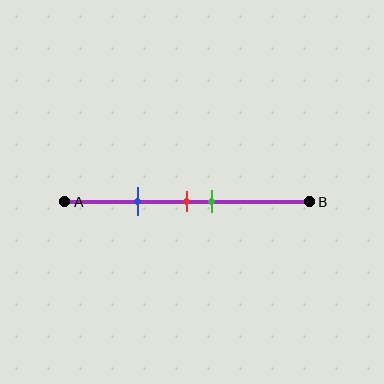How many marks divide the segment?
There are 3 marks dividing the segment.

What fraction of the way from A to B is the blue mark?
The blue mark is approximately 30% (0.3) of the way from A to B.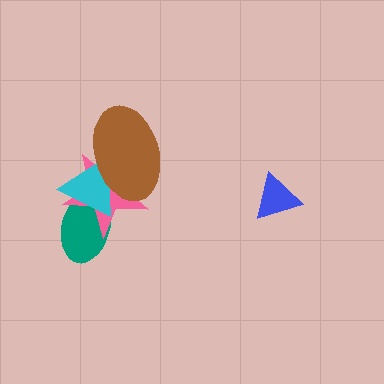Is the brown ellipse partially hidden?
No, no other shape covers it.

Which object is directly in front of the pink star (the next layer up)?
The cyan triangle is directly in front of the pink star.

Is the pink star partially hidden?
Yes, it is partially covered by another shape.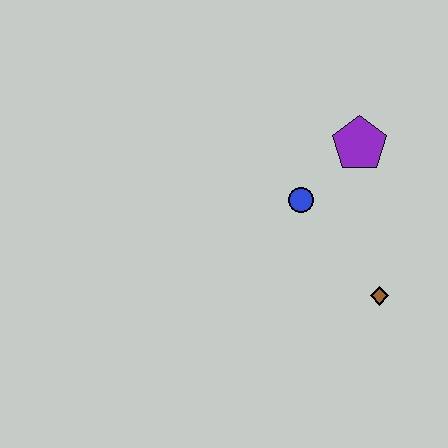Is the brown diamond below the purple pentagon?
Yes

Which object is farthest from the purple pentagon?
The brown diamond is farthest from the purple pentagon.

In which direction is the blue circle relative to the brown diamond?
The blue circle is above the brown diamond.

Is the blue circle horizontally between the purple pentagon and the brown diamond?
No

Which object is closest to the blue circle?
The purple pentagon is closest to the blue circle.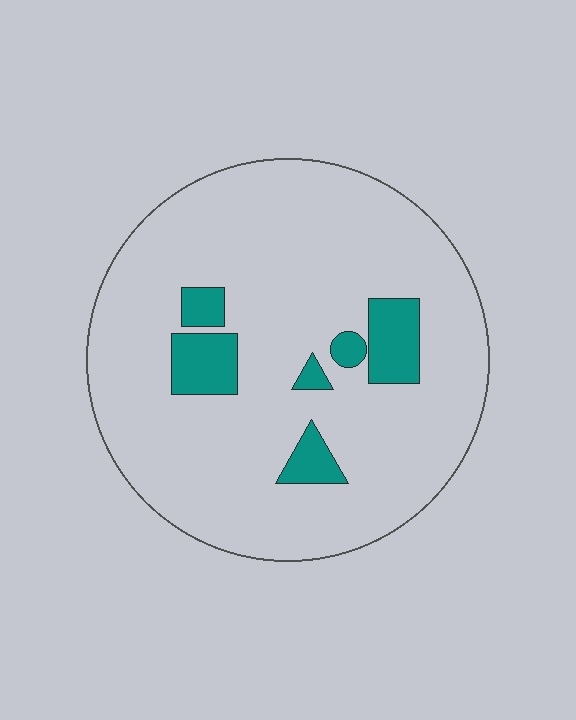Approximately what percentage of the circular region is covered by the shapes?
Approximately 10%.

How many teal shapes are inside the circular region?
6.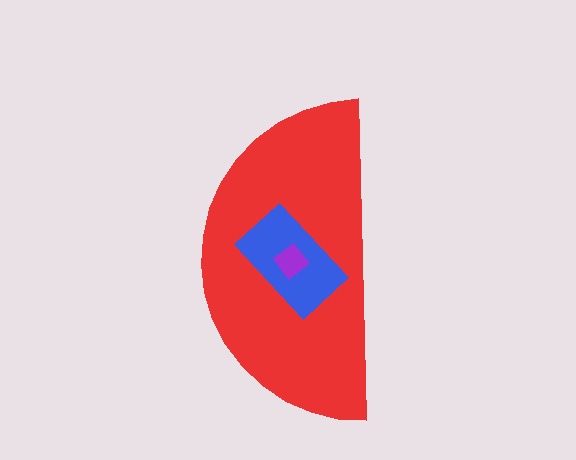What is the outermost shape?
The red semicircle.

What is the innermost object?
The purple diamond.